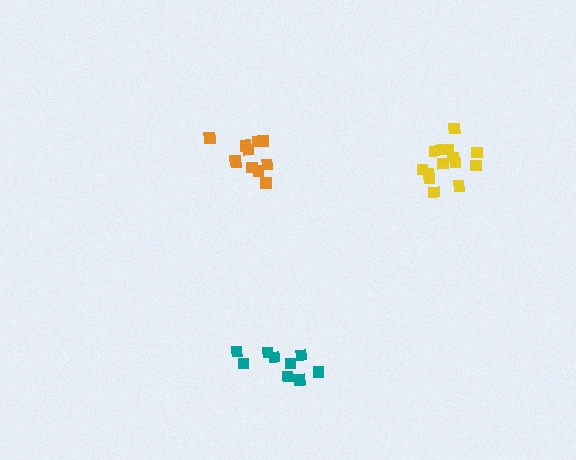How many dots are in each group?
Group 1: 11 dots, Group 2: 9 dots, Group 3: 14 dots (34 total).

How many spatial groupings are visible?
There are 3 spatial groupings.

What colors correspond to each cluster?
The clusters are colored: orange, teal, yellow.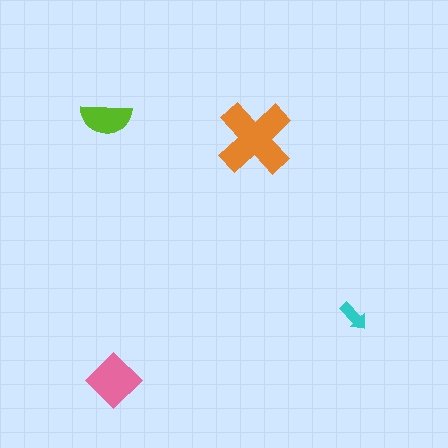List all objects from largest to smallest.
The orange cross, the pink diamond, the lime semicircle, the cyan arrow.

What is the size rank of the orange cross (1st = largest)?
1st.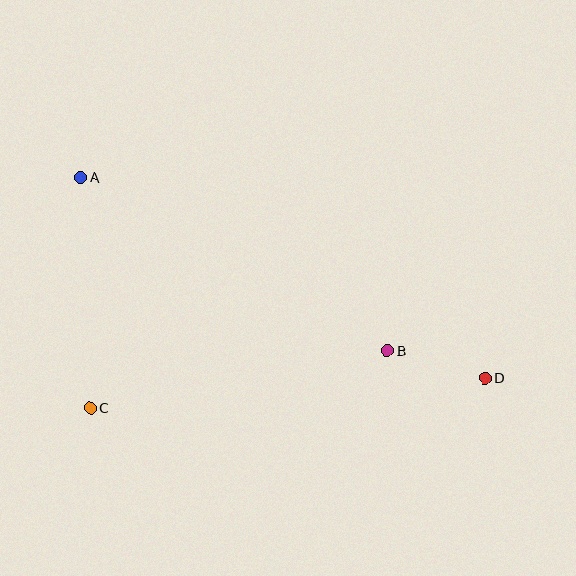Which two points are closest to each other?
Points B and D are closest to each other.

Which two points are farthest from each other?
Points A and D are farthest from each other.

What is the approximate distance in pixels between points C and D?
The distance between C and D is approximately 395 pixels.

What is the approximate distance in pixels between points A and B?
The distance between A and B is approximately 352 pixels.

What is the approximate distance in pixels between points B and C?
The distance between B and C is approximately 302 pixels.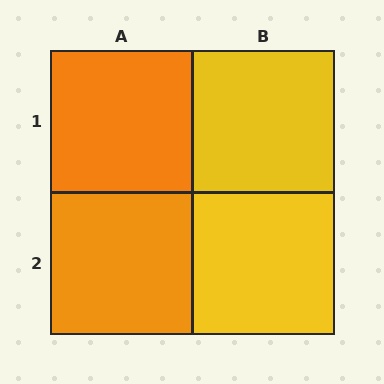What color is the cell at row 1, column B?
Yellow.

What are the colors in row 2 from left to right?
Orange, yellow.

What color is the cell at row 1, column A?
Orange.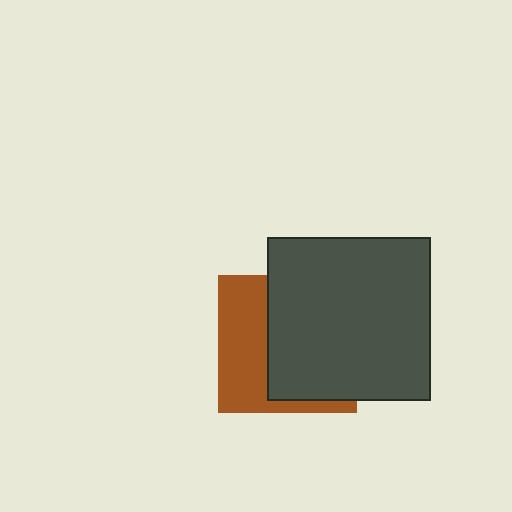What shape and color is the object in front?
The object in front is a dark gray square.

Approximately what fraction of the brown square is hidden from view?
Roughly 59% of the brown square is hidden behind the dark gray square.